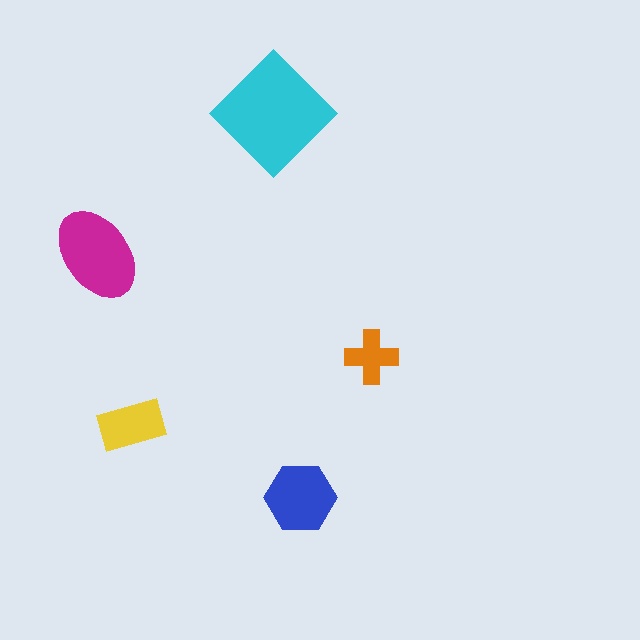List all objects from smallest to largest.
The orange cross, the yellow rectangle, the blue hexagon, the magenta ellipse, the cyan diamond.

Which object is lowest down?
The blue hexagon is bottommost.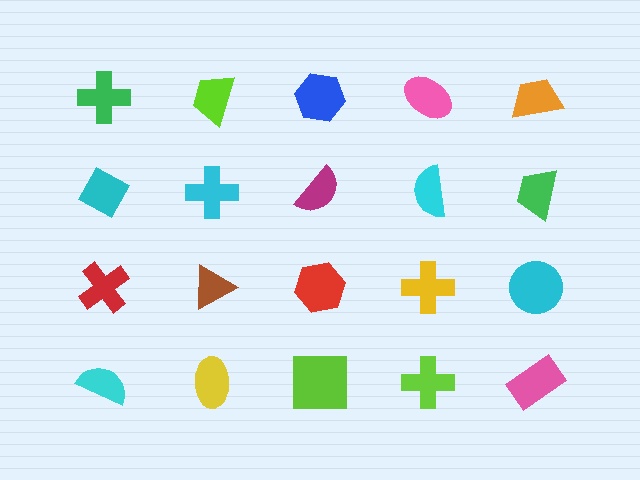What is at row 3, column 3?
A red hexagon.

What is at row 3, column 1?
A red cross.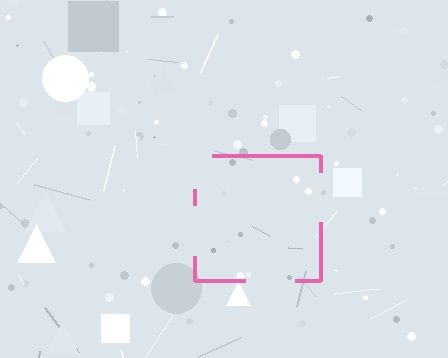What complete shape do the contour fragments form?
The contour fragments form a square.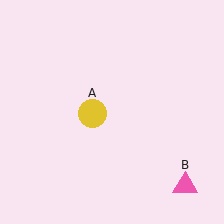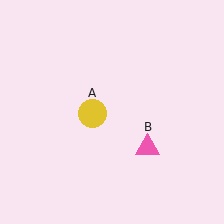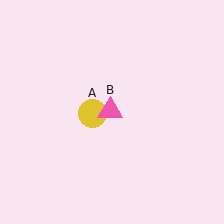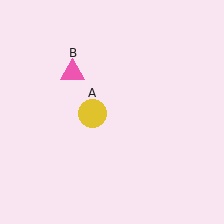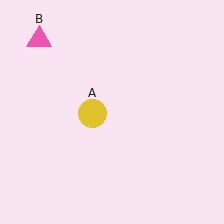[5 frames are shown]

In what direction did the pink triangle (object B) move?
The pink triangle (object B) moved up and to the left.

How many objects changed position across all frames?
1 object changed position: pink triangle (object B).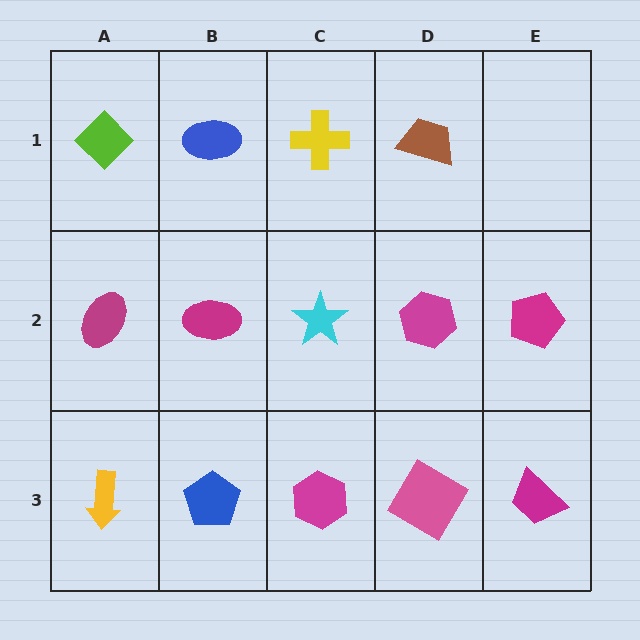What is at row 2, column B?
A magenta ellipse.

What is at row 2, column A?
A magenta ellipse.